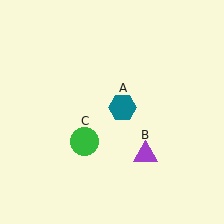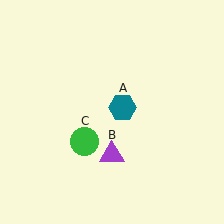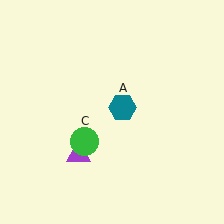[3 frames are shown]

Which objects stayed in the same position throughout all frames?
Teal hexagon (object A) and green circle (object C) remained stationary.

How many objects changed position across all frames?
1 object changed position: purple triangle (object B).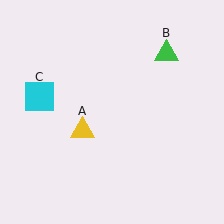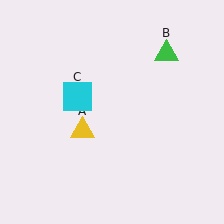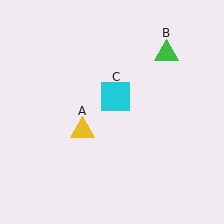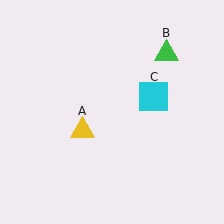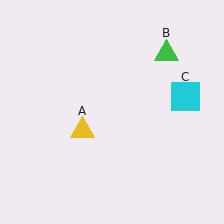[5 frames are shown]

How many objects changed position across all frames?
1 object changed position: cyan square (object C).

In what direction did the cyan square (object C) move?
The cyan square (object C) moved right.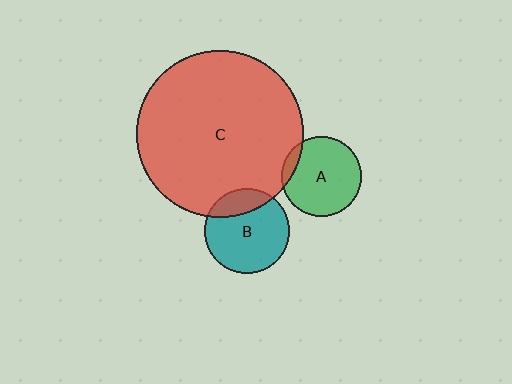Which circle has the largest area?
Circle C (red).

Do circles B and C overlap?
Yes.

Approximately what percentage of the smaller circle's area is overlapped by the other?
Approximately 20%.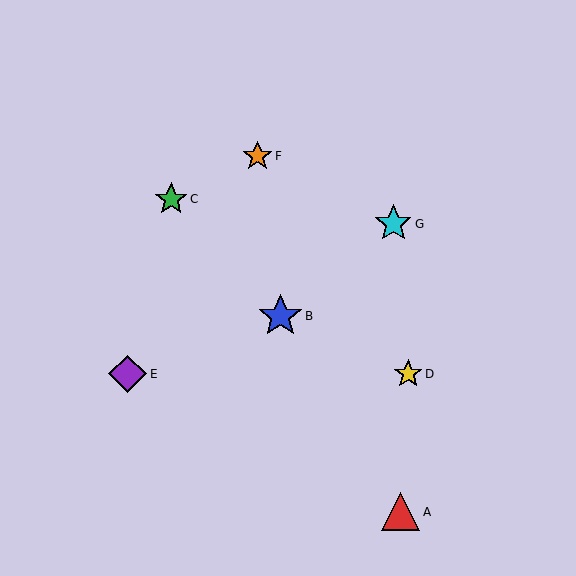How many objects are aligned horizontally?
2 objects (D, E) are aligned horizontally.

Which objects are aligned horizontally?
Objects D, E are aligned horizontally.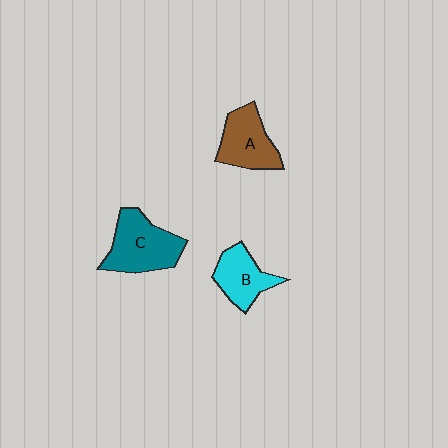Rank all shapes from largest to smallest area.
From largest to smallest: C (teal), A (brown), B (cyan).